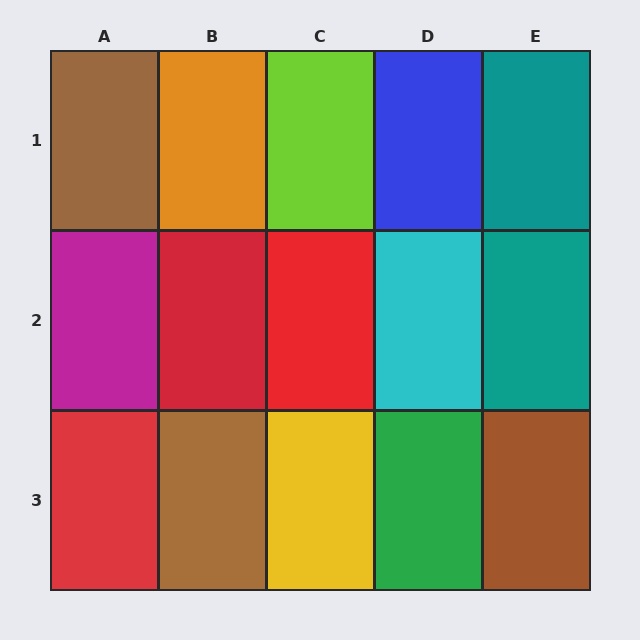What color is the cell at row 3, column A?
Red.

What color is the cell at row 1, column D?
Blue.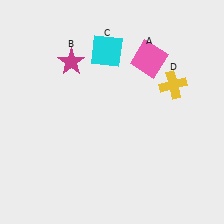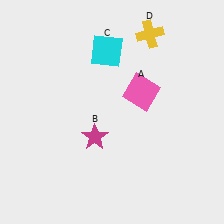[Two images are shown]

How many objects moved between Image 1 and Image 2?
3 objects moved between the two images.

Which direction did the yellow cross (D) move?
The yellow cross (D) moved up.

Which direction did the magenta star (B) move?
The magenta star (B) moved down.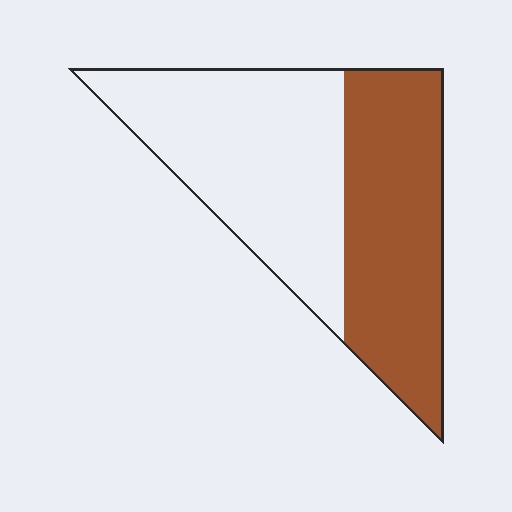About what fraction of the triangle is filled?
About one half (1/2).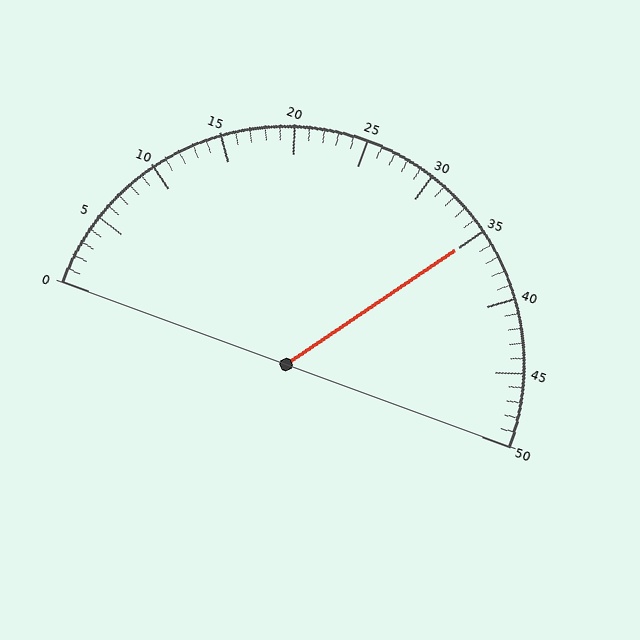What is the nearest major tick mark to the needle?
The nearest major tick mark is 35.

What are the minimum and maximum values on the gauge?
The gauge ranges from 0 to 50.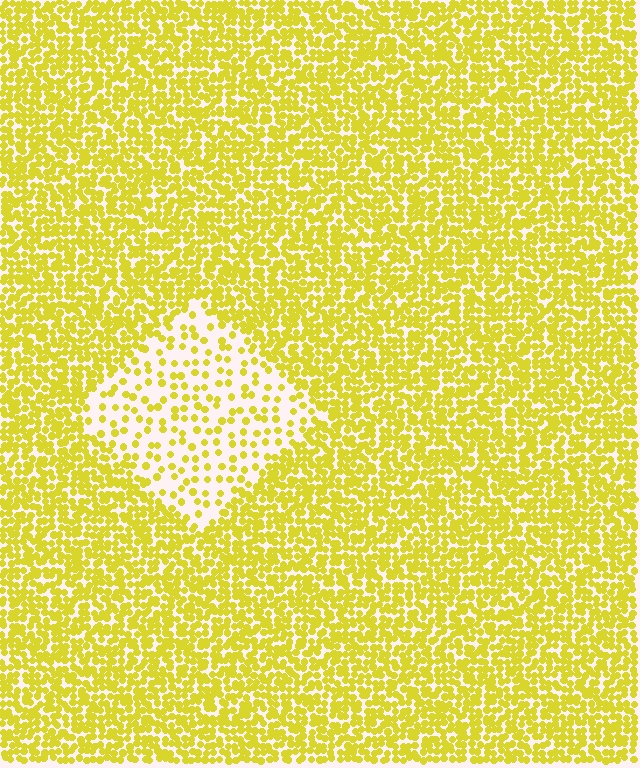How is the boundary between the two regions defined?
The boundary is defined by a change in element density (approximately 2.9x ratio). All elements are the same color, size, and shape.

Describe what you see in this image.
The image contains small yellow elements arranged at two different densities. A diamond-shaped region is visible where the elements are less densely packed than the surrounding area.